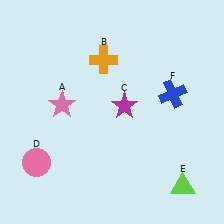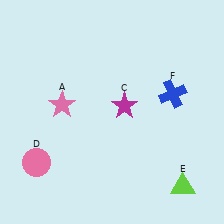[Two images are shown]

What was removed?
The orange cross (B) was removed in Image 2.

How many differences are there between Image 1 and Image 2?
There is 1 difference between the two images.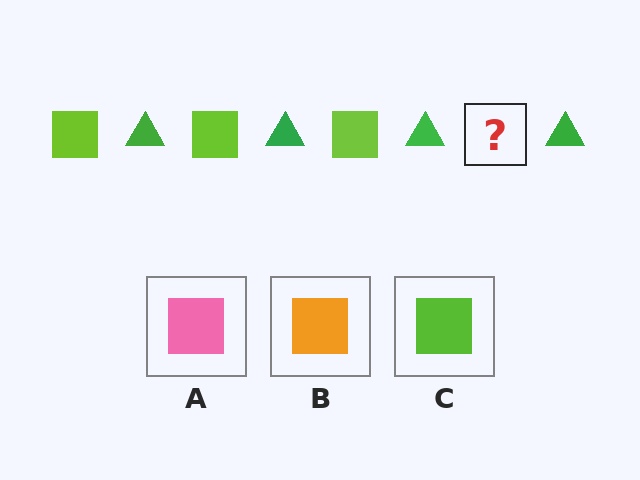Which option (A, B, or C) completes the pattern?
C.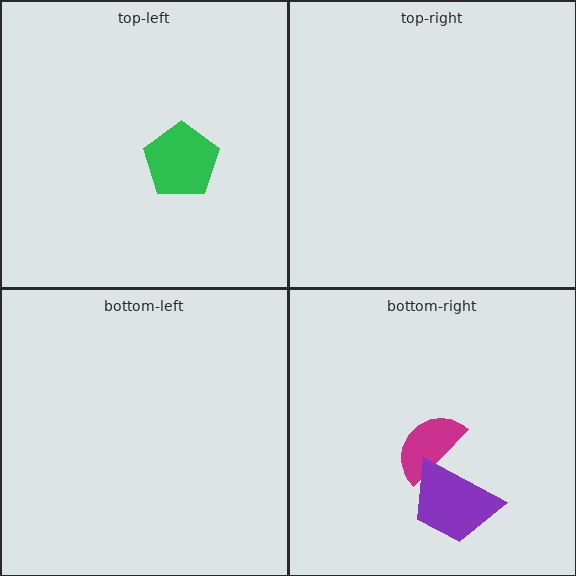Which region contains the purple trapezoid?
The bottom-right region.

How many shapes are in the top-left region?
1.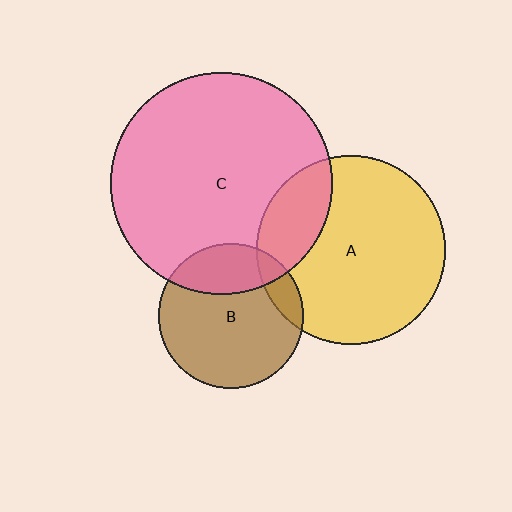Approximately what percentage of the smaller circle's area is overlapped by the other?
Approximately 10%.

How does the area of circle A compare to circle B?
Approximately 1.7 times.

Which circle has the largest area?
Circle C (pink).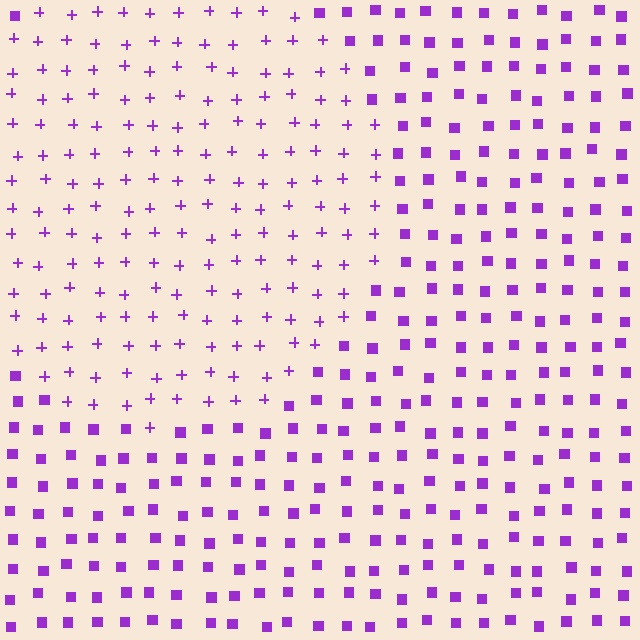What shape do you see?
I see a circle.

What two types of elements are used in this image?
The image uses plus signs inside the circle region and squares outside it.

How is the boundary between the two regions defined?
The boundary is defined by a change in element shape: plus signs inside vs. squares outside. All elements share the same color and spacing.